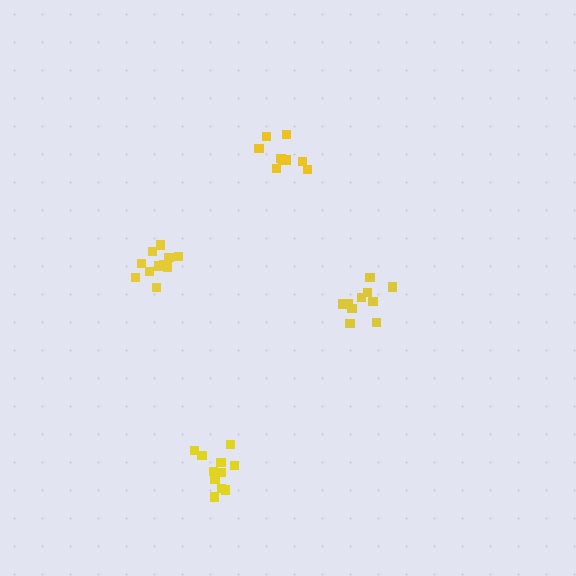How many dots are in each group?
Group 1: 11 dots, Group 2: 10 dots, Group 3: 11 dots, Group 4: 9 dots (41 total).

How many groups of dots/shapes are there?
There are 4 groups.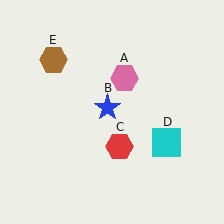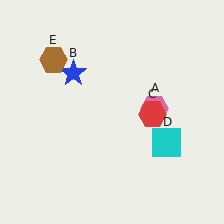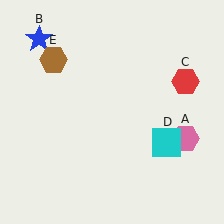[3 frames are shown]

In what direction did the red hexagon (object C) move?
The red hexagon (object C) moved up and to the right.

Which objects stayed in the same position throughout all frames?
Cyan square (object D) and brown hexagon (object E) remained stationary.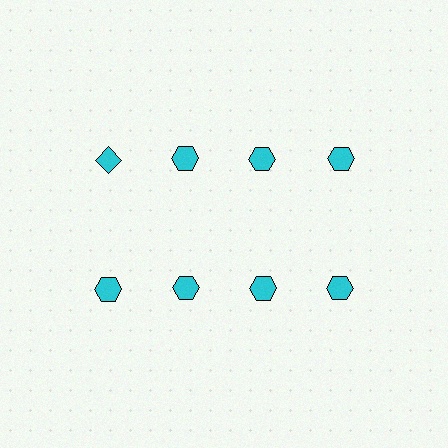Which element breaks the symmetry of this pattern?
The cyan diamond in the top row, leftmost column breaks the symmetry. All other shapes are cyan hexagons.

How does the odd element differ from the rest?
It has a different shape: diamond instead of hexagon.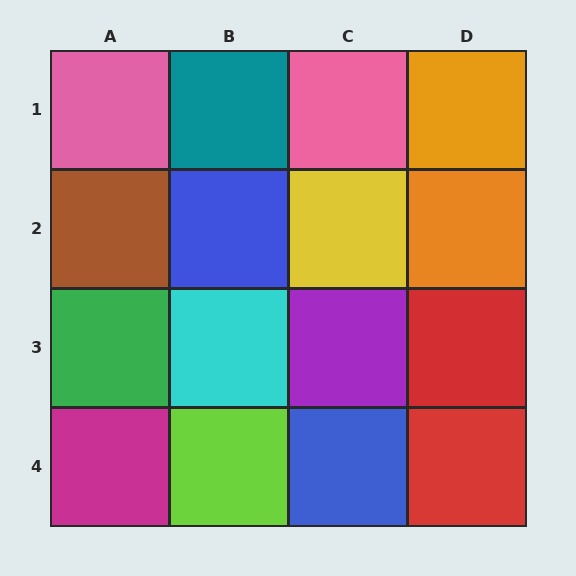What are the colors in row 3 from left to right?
Green, cyan, purple, red.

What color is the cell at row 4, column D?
Red.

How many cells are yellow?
1 cell is yellow.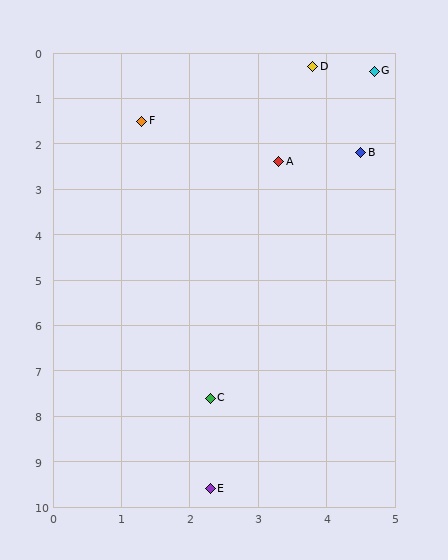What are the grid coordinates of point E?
Point E is at approximately (2.3, 9.6).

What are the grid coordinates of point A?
Point A is at approximately (3.3, 2.4).